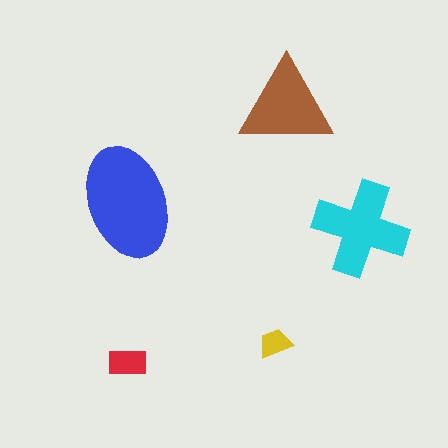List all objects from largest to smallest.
The blue ellipse, the cyan cross, the brown triangle, the red rectangle, the yellow trapezoid.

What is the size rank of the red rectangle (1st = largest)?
4th.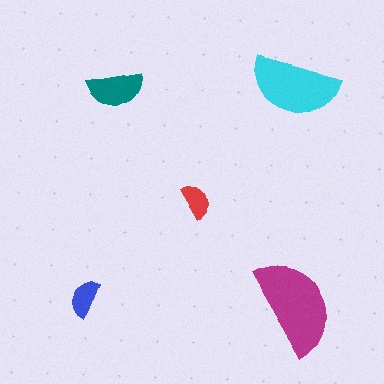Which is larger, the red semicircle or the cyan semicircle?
The cyan one.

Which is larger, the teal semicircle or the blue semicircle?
The teal one.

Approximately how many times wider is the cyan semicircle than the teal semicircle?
About 1.5 times wider.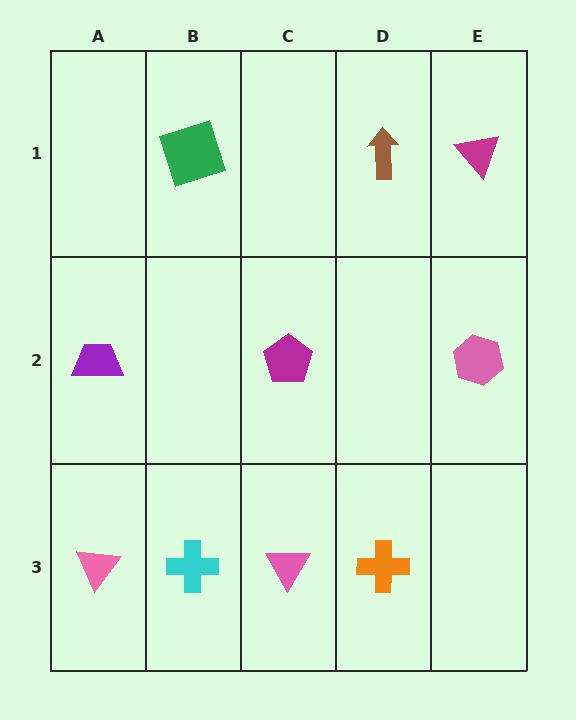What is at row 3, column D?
An orange cross.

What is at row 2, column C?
A magenta pentagon.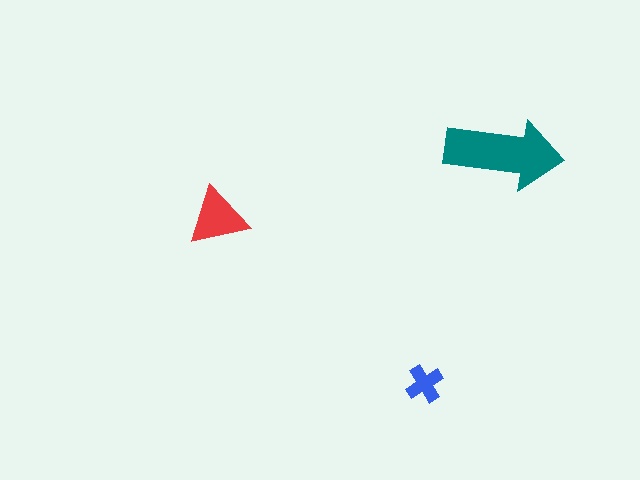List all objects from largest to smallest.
The teal arrow, the red triangle, the blue cross.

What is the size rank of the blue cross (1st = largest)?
3rd.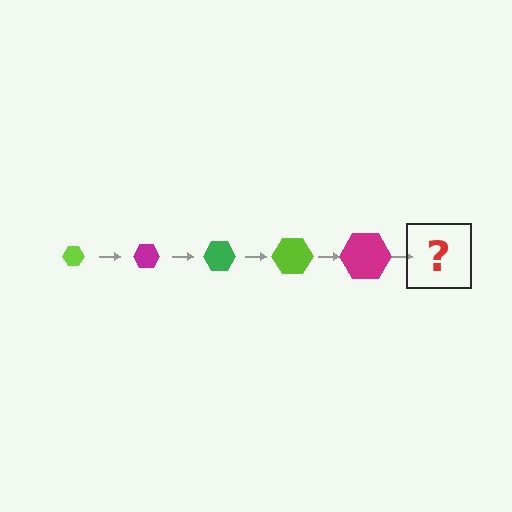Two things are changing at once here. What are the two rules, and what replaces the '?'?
The two rules are that the hexagon grows larger each step and the color cycles through lime, magenta, and green. The '?' should be a green hexagon, larger than the previous one.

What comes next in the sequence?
The next element should be a green hexagon, larger than the previous one.